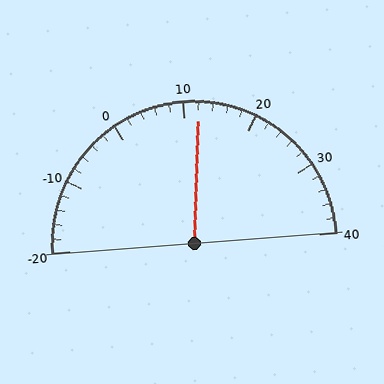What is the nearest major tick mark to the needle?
The nearest major tick mark is 10.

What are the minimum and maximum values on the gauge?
The gauge ranges from -20 to 40.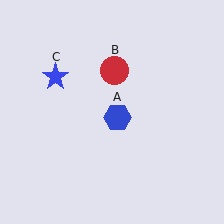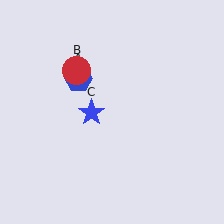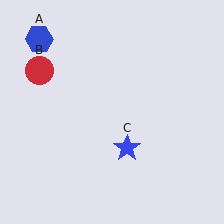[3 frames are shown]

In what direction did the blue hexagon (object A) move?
The blue hexagon (object A) moved up and to the left.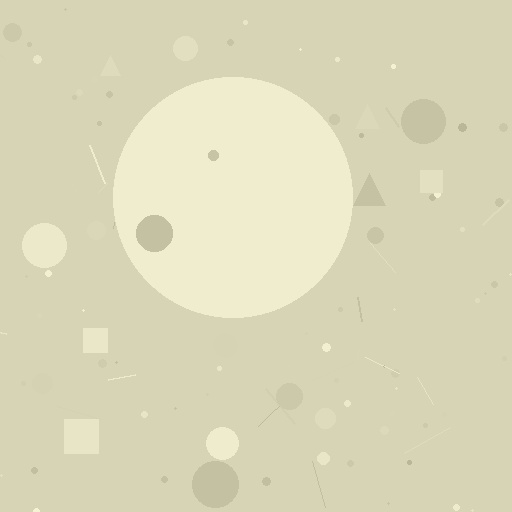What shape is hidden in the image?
A circle is hidden in the image.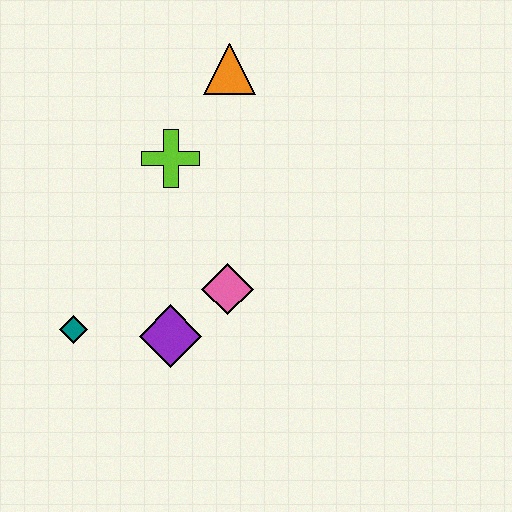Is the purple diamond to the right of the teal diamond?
Yes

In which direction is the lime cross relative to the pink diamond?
The lime cross is above the pink diamond.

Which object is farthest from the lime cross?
The teal diamond is farthest from the lime cross.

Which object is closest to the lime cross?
The orange triangle is closest to the lime cross.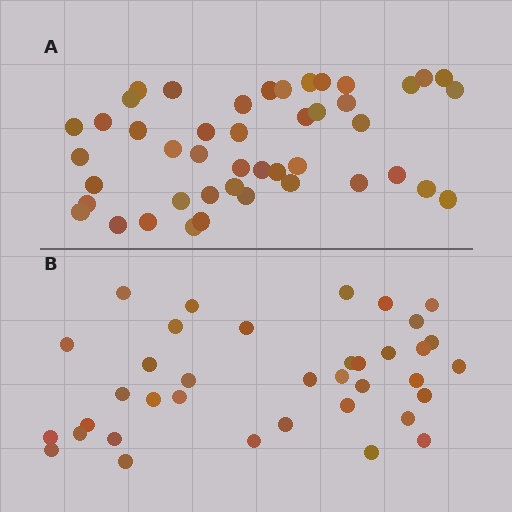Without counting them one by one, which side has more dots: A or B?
Region A (the top region) has more dots.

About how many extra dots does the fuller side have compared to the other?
Region A has roughly 8 or so more dots than region B.